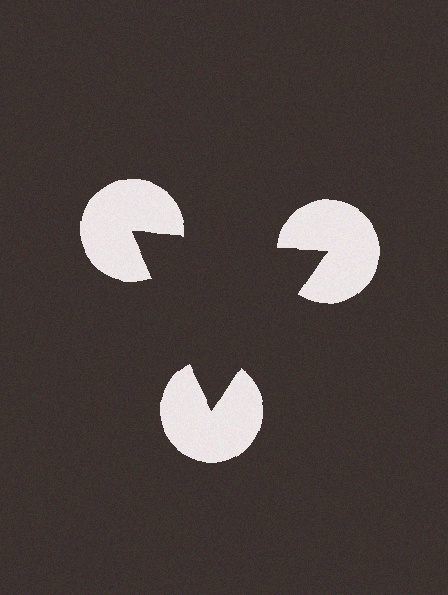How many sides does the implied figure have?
3 sides.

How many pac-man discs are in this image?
There are 3 — one at each vertex of the illusory triangle.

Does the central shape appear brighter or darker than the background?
It typically appears slightly darker than the background, even though no actual brightness change is drawn.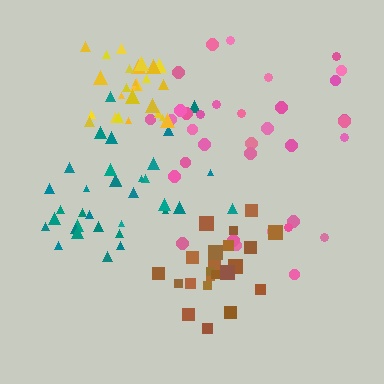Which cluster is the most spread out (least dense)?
Pink.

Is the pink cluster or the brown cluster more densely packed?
Brown.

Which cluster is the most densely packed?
Yellow.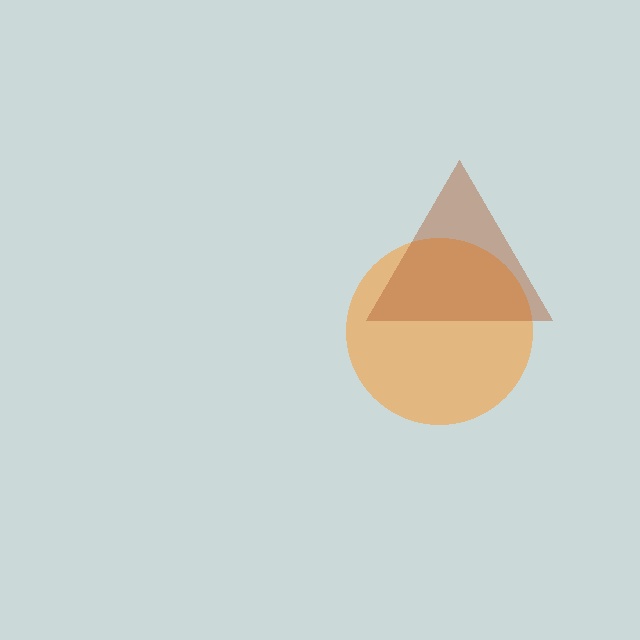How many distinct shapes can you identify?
There are 2 distinct shapes: an orange circle, a brown triangle.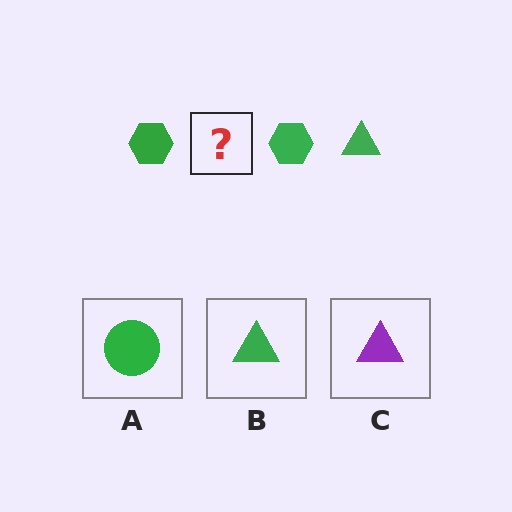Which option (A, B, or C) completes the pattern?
B.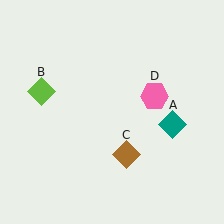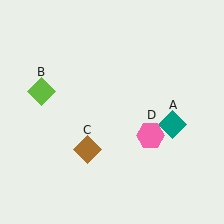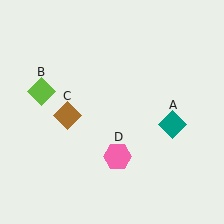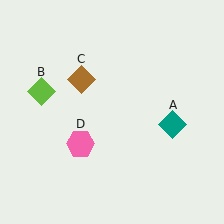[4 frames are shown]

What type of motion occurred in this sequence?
The brown diamond (object C), pink hexagon (object D) rotated clockwise around the center of the scene.